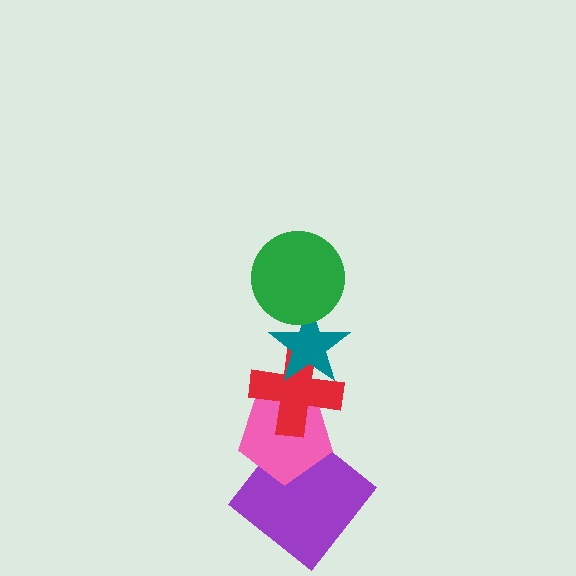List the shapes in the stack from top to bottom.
From top to bottom: the green circle, the teal star, the red cross, the pink pentagon, the purple diamond.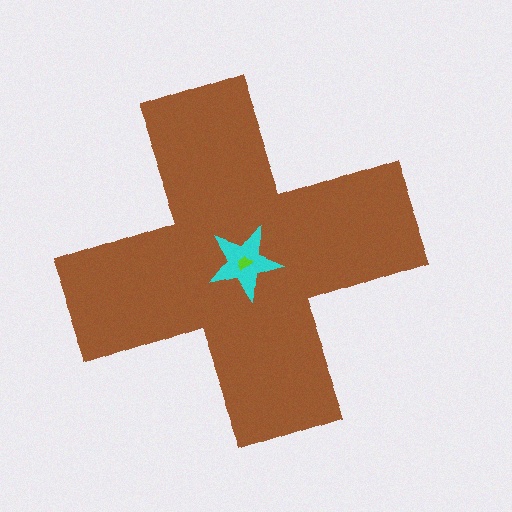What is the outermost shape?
The brown cross.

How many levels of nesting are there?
3.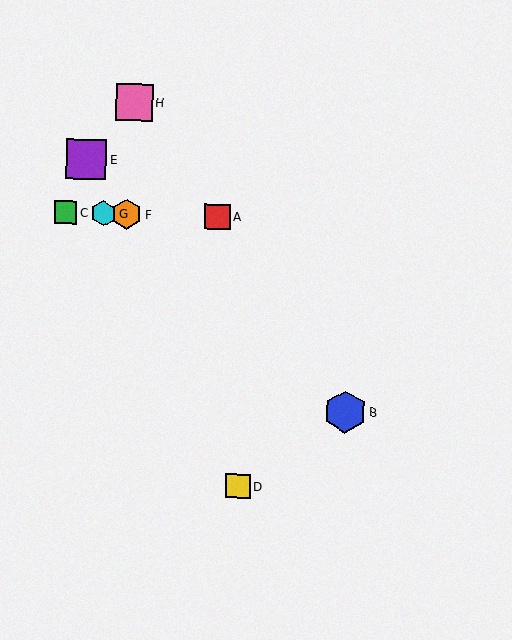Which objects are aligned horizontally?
Objects A, C, F, G are aligned horizontally.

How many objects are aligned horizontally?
4 objects (A, C, F, G) are aligned horizontally.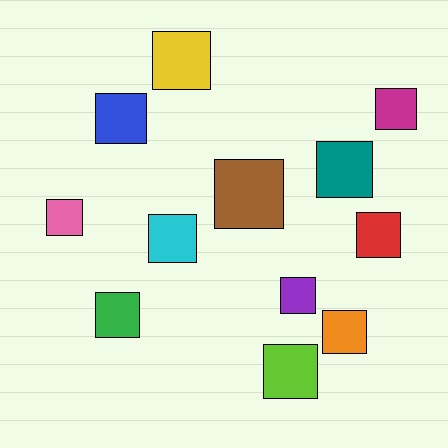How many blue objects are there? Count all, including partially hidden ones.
There is 1 blue object.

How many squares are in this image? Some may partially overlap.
There are 12 squares.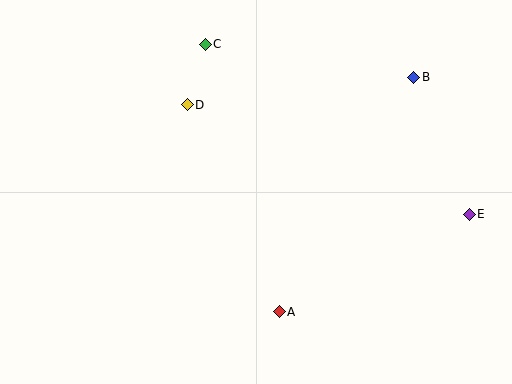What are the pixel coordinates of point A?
Point A is at (279, 312).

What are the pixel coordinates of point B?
Point B is at (414, 77).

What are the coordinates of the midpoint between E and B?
The midpoint between E and B is at (441, 146).